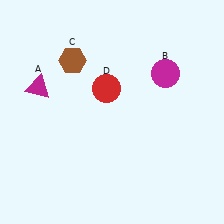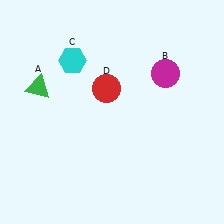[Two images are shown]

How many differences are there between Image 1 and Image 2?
There are 2 differences between the two images.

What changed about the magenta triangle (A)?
In Image 1, A is magenta. In Image 2, it changed to green.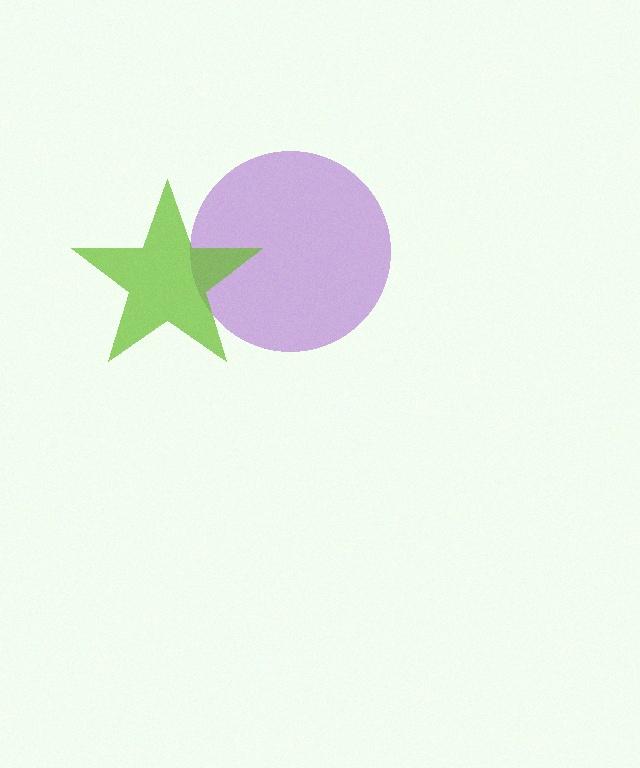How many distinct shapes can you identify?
There are 2 distinct shapes: a purple circle, a lime star.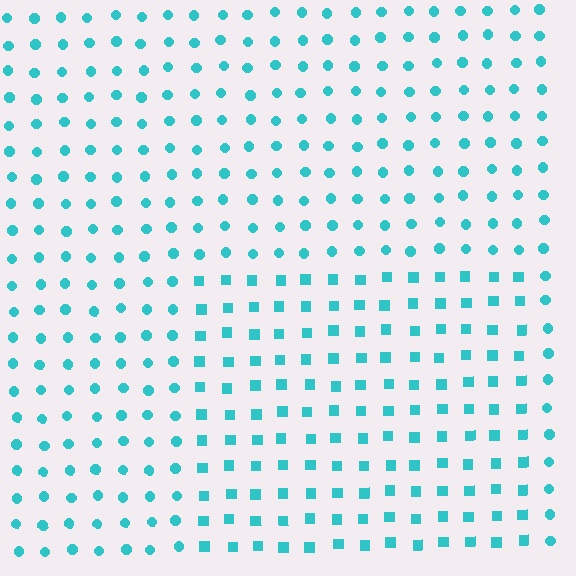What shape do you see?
I see a rectangle.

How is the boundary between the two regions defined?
The boundary is defined by a change in element shape: squares inside vs. circles outside. All elements share the same color and spacing.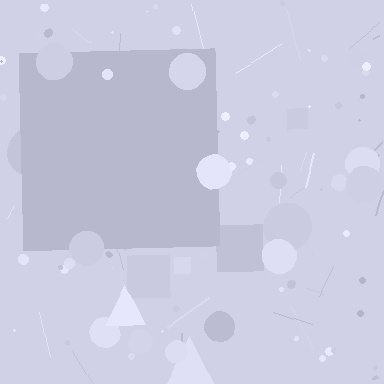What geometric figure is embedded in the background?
A square is embedded in the background.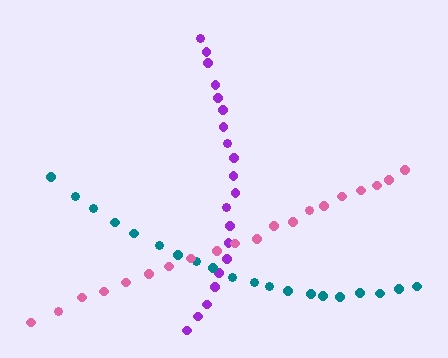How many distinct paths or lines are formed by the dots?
There are 3 distinct paths.